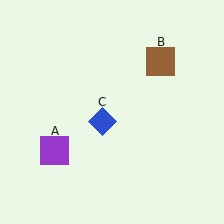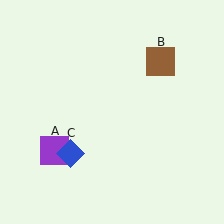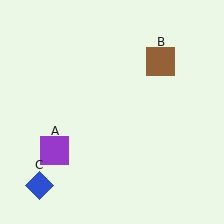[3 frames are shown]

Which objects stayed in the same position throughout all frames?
Purple square (object A) and brown square (object B) remained stationary.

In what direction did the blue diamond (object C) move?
The blue diamond (object C) moved down and to the left.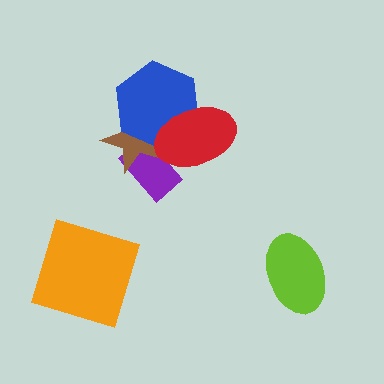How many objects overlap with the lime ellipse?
0 objects overlap with the lime ellipse.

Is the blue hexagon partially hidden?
Yes, it is partially covered by another shape.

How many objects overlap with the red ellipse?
3 objects overlap with the red ellipse.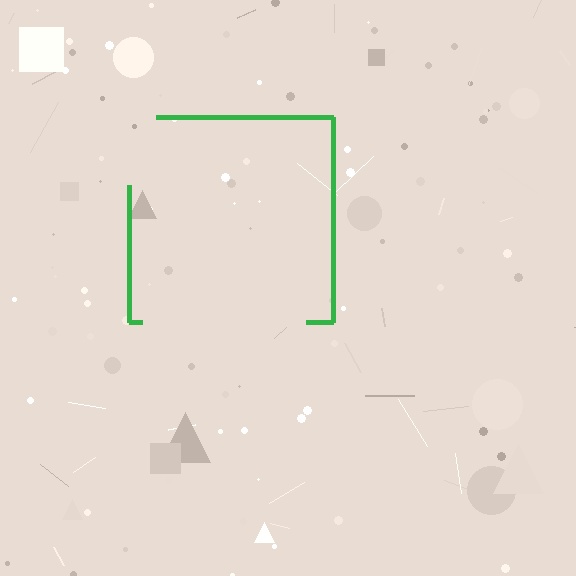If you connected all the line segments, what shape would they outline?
They would outline a square.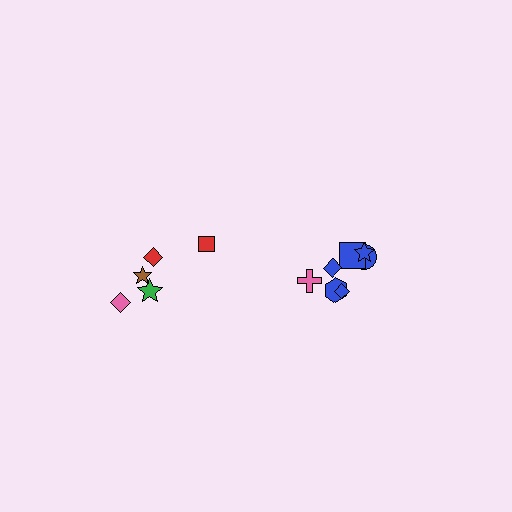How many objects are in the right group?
There are 7 objects.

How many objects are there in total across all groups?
There are 12 objects.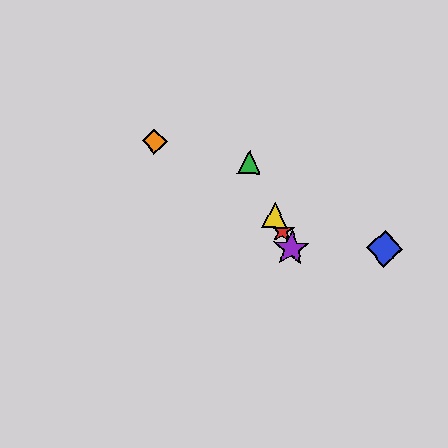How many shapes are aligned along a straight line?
4 shapes (the red star, the green triangle, the yellow triangle, the purple star) are aligned along a straight line.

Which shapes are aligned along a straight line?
The red star, the green triangle, the yellow triangle, the purple star are aligned along a straight line.